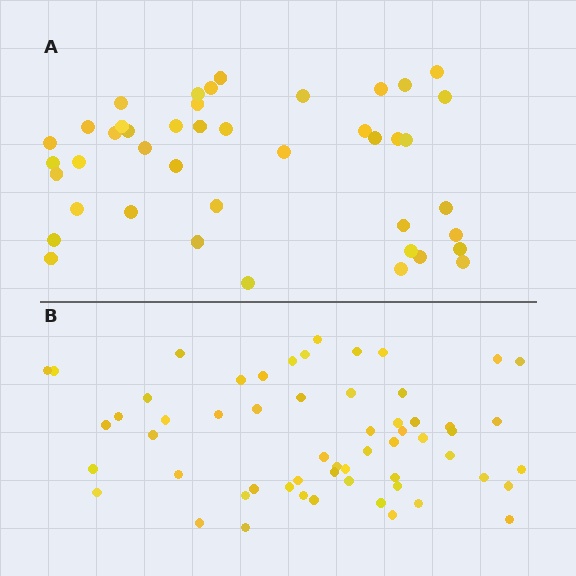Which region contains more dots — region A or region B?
Region B (the bottom region) has more dots.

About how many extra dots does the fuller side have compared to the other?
Region B has approximately 15 more dots than region A.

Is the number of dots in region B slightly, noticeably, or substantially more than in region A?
Region B has noticeably more, but not dramatically so. The ratio is roughly 1.3 to 1.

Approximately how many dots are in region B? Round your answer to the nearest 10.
About 60 dots. (The exact count is 58, which rounds to 60.)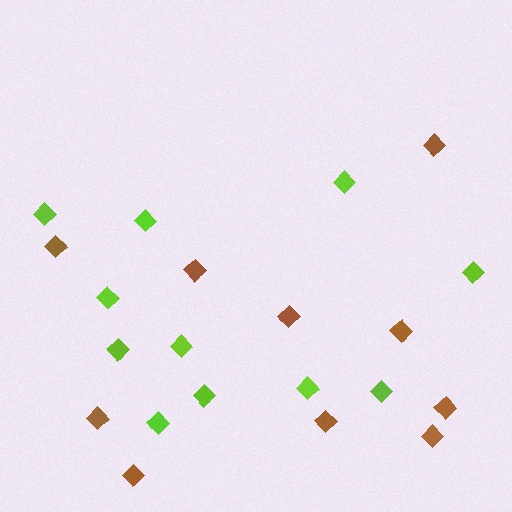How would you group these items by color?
There are 2 groups: one group of brown diamonds (10) and one group of lime diamonds (11).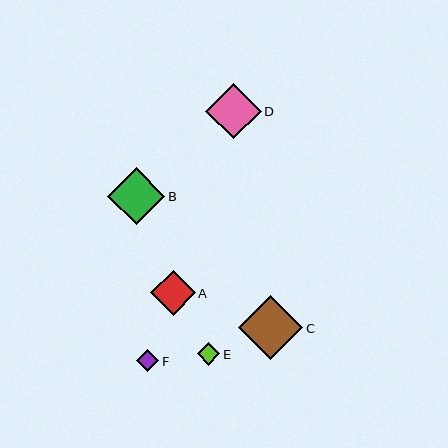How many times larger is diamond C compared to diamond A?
Diamond C is approximately 1.4 times the size of diamond A.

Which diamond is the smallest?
Diamond F is the smallest with a size of approximately 22 pixels.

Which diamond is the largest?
Diamond C is the largest with a size of approximately 64 pixels.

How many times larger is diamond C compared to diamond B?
Diamond C is approximately 1.1 times the size of diamond B.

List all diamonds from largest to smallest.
From largest to smallest: C, B, D, A, E, F.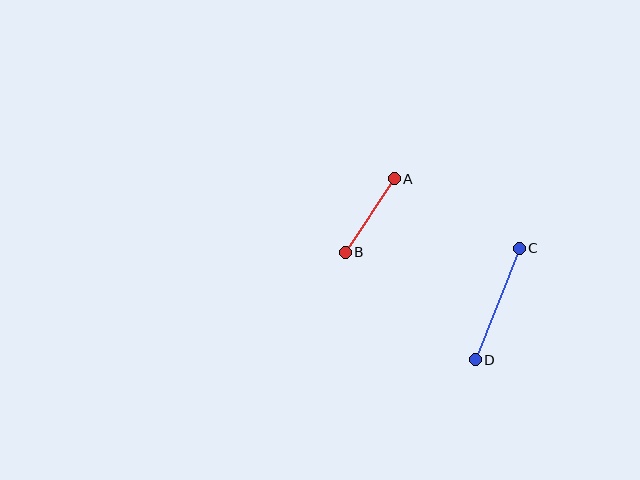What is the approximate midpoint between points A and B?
The midpoint is at approximately (370, 216) pixels.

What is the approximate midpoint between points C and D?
The midpoint is at approximately (497, 304) pixels.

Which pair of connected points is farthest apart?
Points C and D are farthest apart.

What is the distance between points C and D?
The distance is approximately 120 pixels.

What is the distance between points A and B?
The distance is approximately 88 pixels.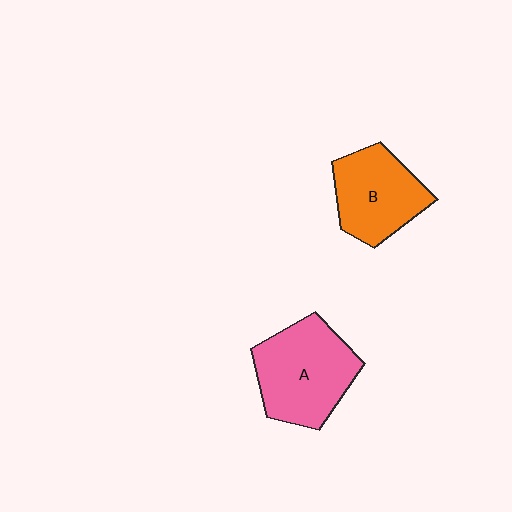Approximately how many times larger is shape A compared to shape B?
Approximately 1.2 times.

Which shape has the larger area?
Shape A (pink).